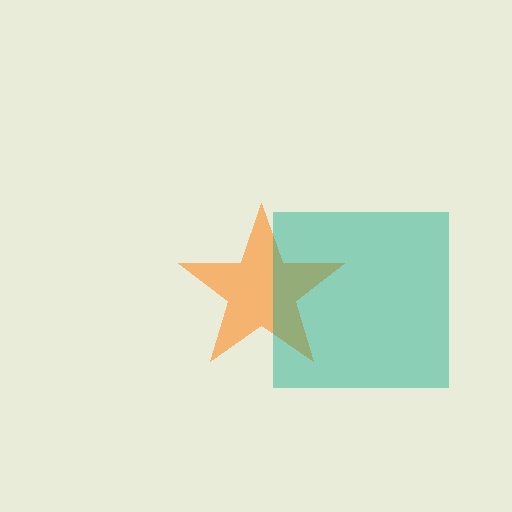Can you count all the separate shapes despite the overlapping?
Yes, there are 2 separate shapes.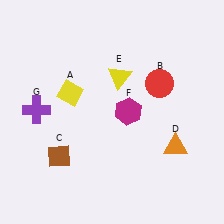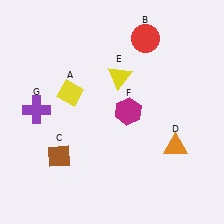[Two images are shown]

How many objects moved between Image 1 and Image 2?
1 object moved between the two images.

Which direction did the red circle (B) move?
The red circle (B) moved up.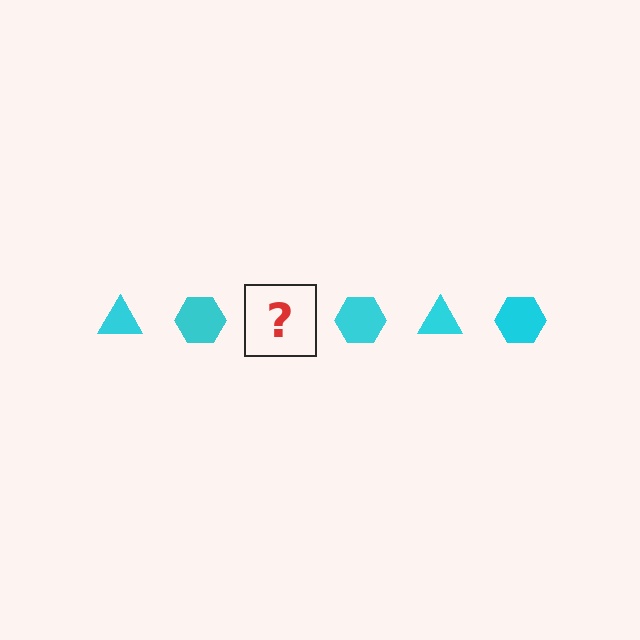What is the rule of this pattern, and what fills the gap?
The rule is that the pattern cycles through triangle, hexagon shapes in cyan. The gap should be filled with a cyan triangle.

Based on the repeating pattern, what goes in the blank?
The blank should be a cyan triangle.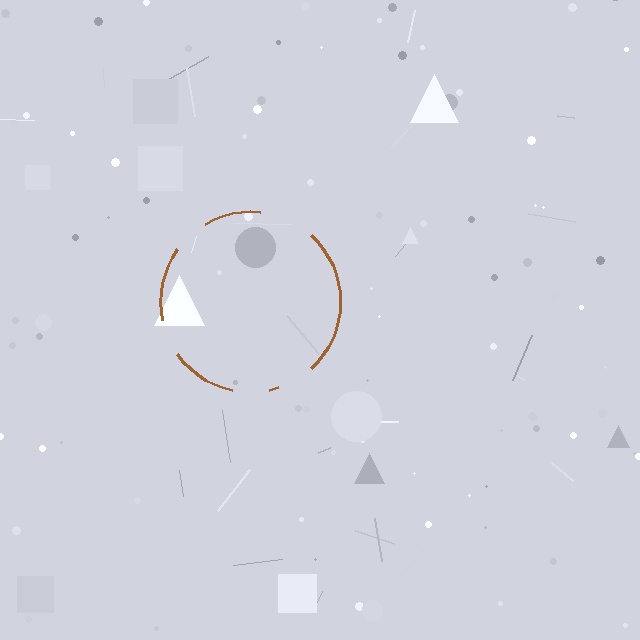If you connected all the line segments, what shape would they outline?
They would outline a circle.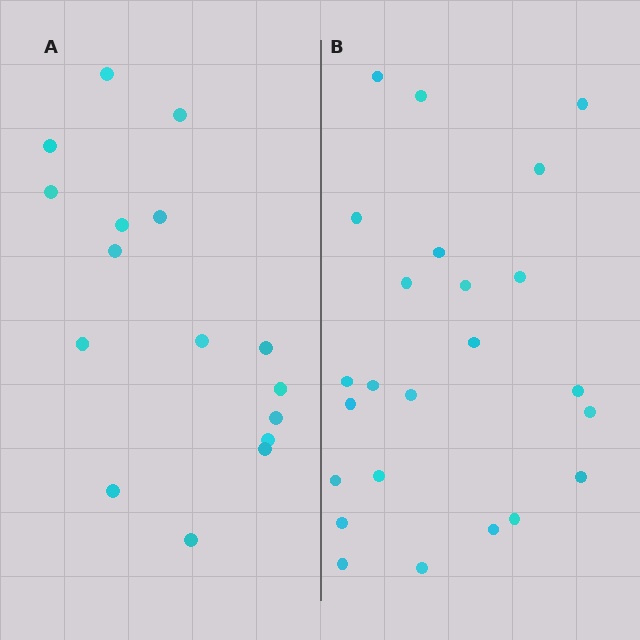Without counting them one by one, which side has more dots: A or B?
Region B (the right region) has more dots.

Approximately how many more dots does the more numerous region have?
Region B has roughly 8 or so more dots than region A.